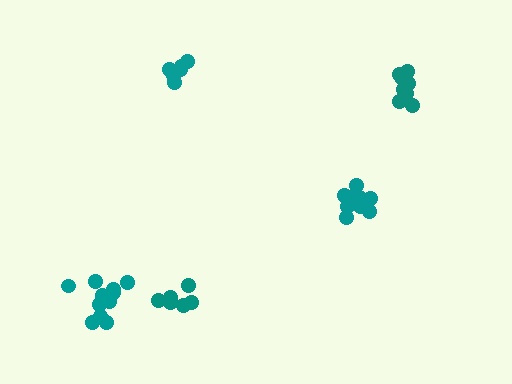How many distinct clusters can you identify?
There are 5 distinct clusters.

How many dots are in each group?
Group 1: 6 dots, Group 2: 9 dots, Group 3: 11 dots, Group 4: 6 dots, Group 5: 11 dots (43 total).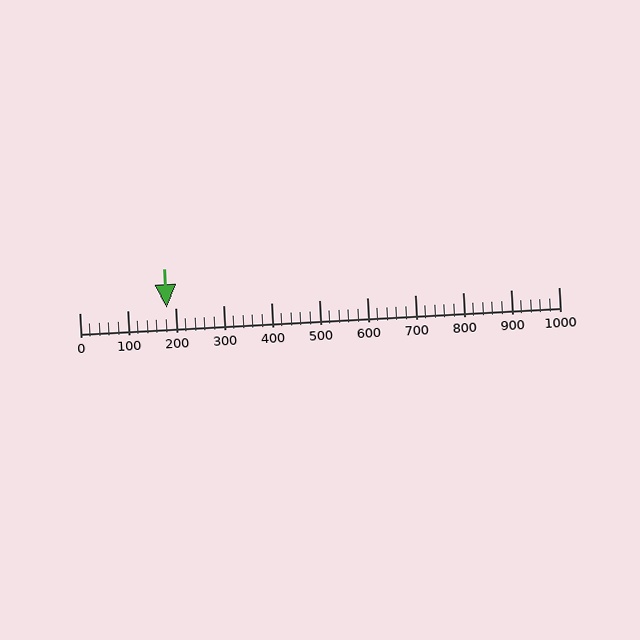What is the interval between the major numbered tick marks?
The major tick marks are spaced 100 units apart.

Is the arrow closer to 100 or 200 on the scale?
The arrow is closer to 200.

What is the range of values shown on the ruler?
The ruler shows values from 0 to 1000.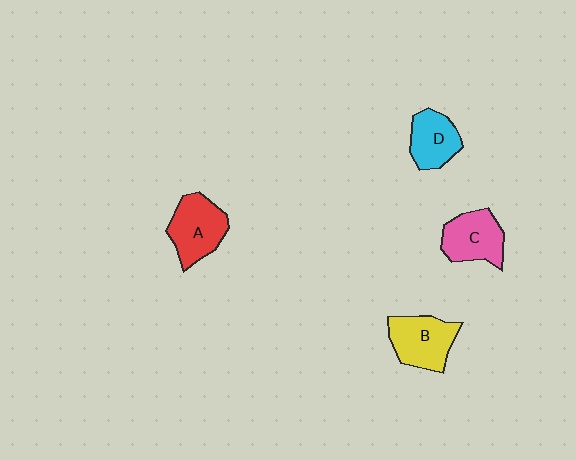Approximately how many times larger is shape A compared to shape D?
Approximately 1.3 times.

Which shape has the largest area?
Shape A (red).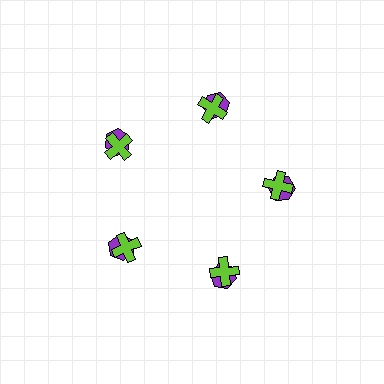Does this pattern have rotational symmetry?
Yes, this pattern has 5-fold rotational symmetry. It looks the same after rotating 72 degrees around the center.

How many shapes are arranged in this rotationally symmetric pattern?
There are 10 shapes, arranged in 5 groups of 2.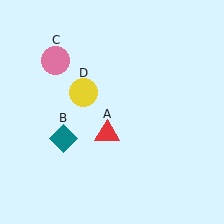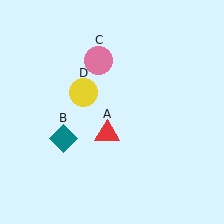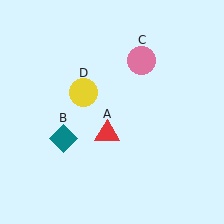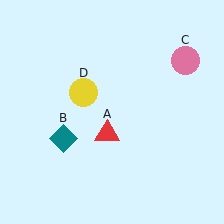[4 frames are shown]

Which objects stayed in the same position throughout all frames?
Red triangle (object A) and teal diamond (object B) and yellow circle (object D) remained stationary.